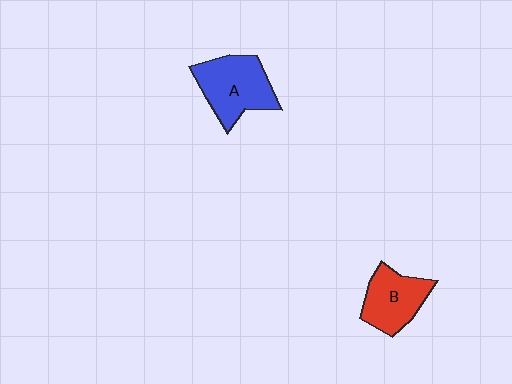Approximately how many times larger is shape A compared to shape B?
Approximately 1.3 times.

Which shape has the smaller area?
Shape B (red).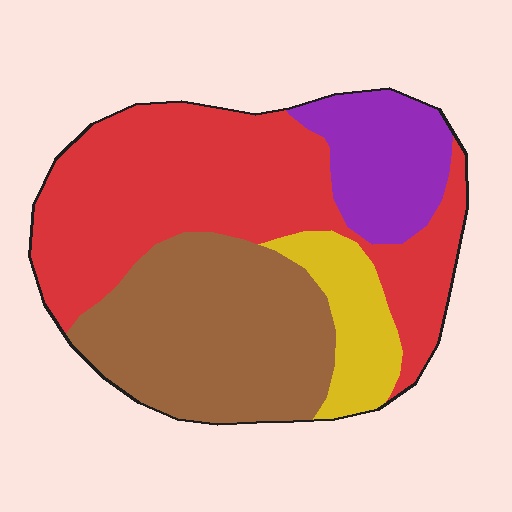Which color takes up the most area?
Red, at roughly 45%.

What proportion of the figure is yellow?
Yellow covers 10% of the figure.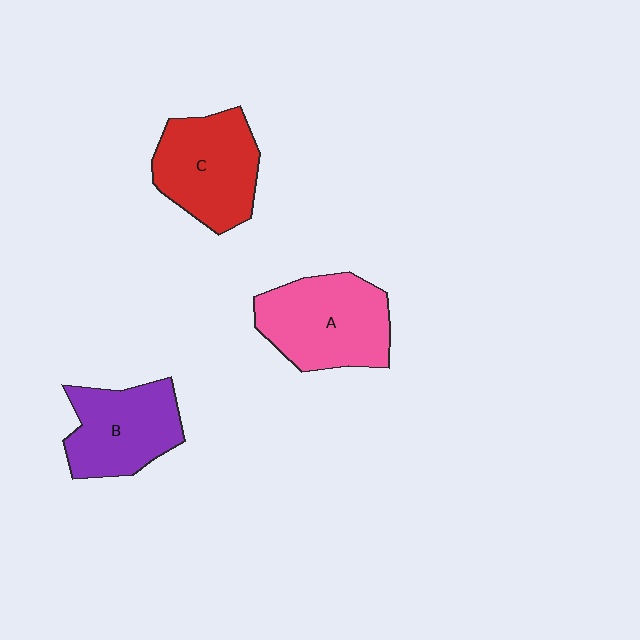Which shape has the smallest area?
Shape B (purple).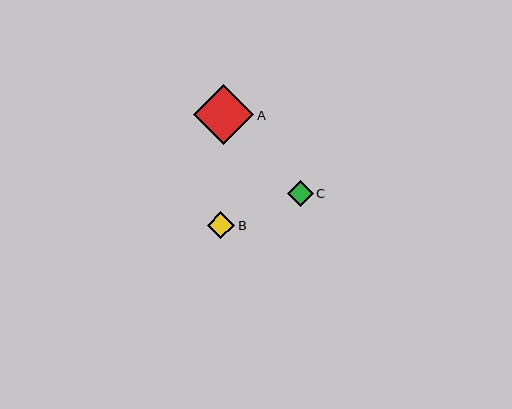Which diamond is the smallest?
Diamond C is the smallest with a size of approximately 26 pixels.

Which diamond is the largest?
Diamond A is the largest with a size of approximately 60 pixels.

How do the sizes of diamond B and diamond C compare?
Diamond B and diamond C are approximately the same size.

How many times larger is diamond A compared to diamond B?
Diamond A is approximately 2.2 times the size of diamond B.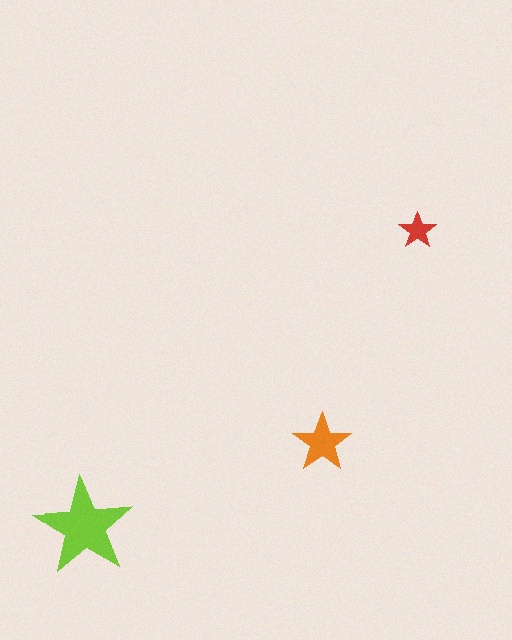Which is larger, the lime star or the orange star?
The lime one.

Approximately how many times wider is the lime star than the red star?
About 2.5 times wider.